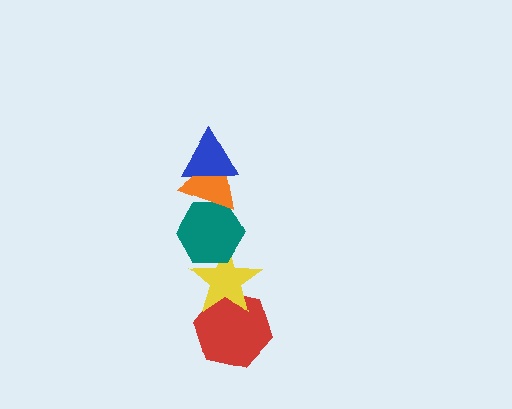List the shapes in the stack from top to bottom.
From top to bottom: the blue triangle, the orange triangle, the teal hexagon, the yellow star, the red hexagon.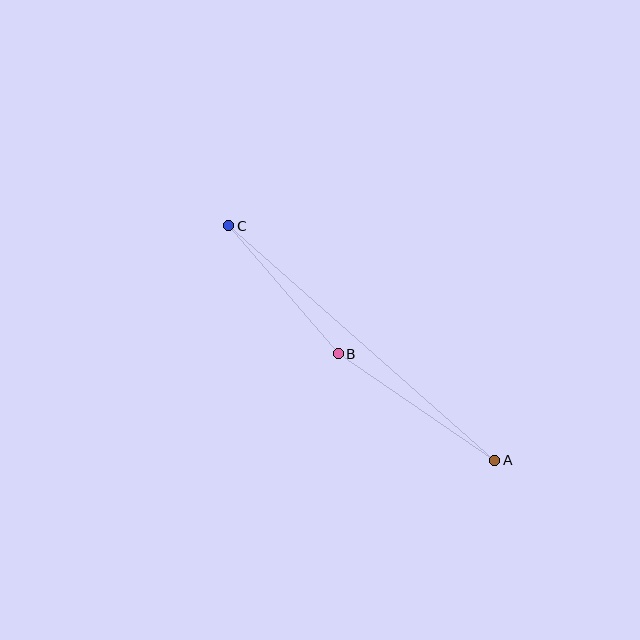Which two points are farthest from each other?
Points A and C are farthest from each other.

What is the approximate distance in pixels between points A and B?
The distance between A and B is approximately 189 pixels.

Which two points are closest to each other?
Points B and C are closest to each other.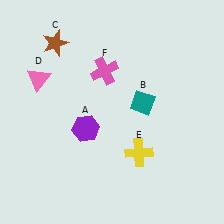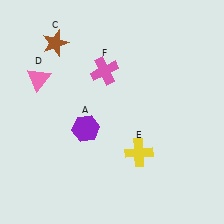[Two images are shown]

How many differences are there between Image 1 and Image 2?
There is 1 difference between the two images.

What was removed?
The teal diamond (B) was removed in Image 2.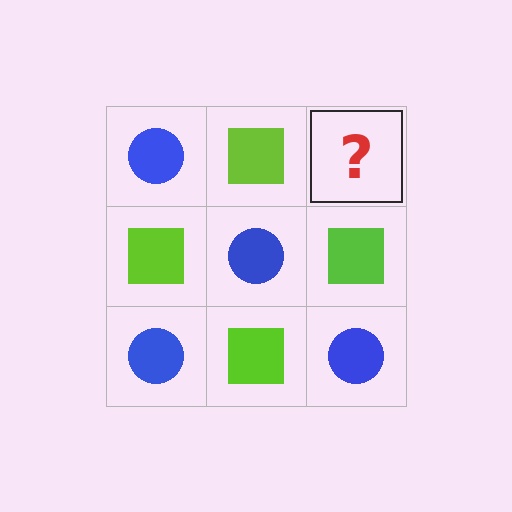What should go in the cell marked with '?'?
The missing cell should contain a blue circle.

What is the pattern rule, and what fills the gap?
The rule is that it alternates blue circle and lime square in a checkerboard pattern. The gap should be filled with a blue circle.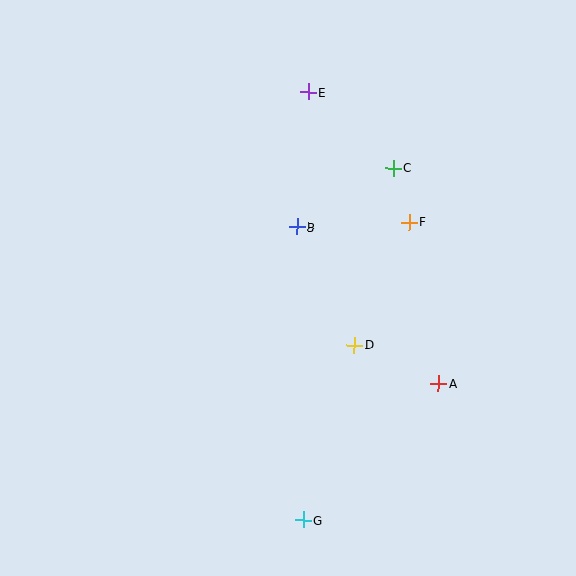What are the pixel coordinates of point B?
Point B is at (297, 227).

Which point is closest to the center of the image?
Point B at (297, 227) is closest to the center.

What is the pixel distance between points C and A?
The distance between C and A is 220 pixels.